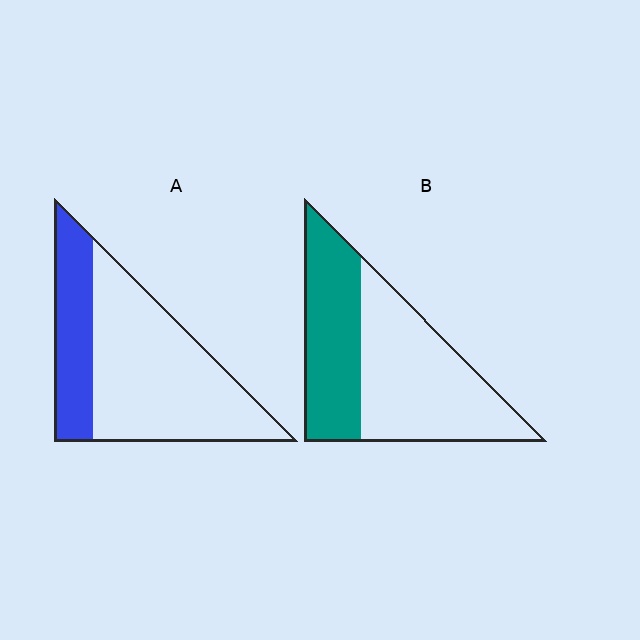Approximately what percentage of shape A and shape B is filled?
A is approximately 30% and B is approximately 40%.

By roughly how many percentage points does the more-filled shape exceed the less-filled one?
By roughly 10 percentage points (B over A).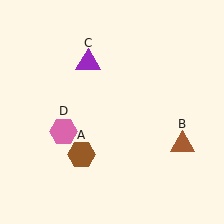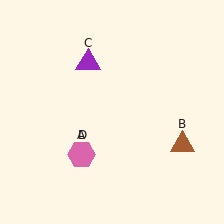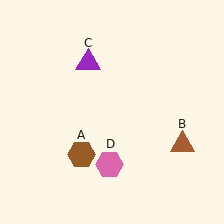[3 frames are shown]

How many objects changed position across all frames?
1 object changed position: pink hexagon (object D).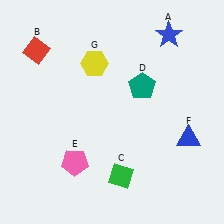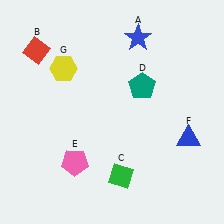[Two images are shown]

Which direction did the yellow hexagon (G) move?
The yellow hexagon (G) moved left.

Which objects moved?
The objects that moved are: the blue star (A), the yellow hexagon (G).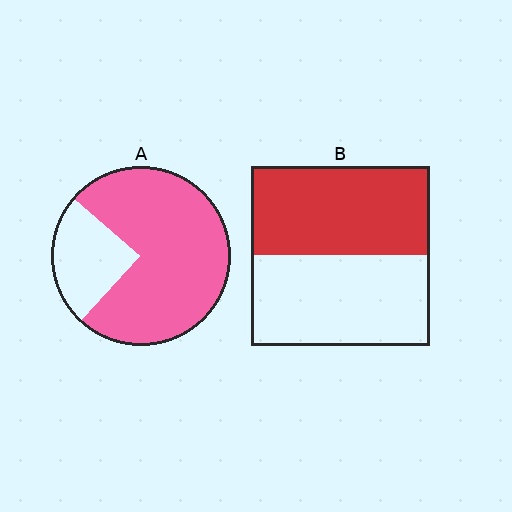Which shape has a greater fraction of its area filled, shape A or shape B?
Shape A.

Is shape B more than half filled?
Roughly half.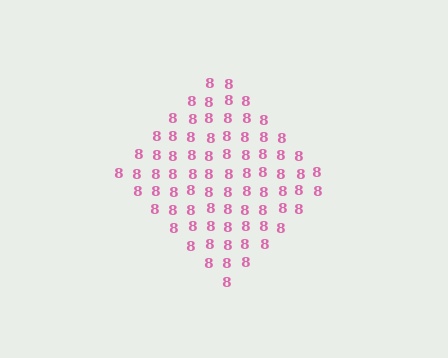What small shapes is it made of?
It is made of small digit 8's.